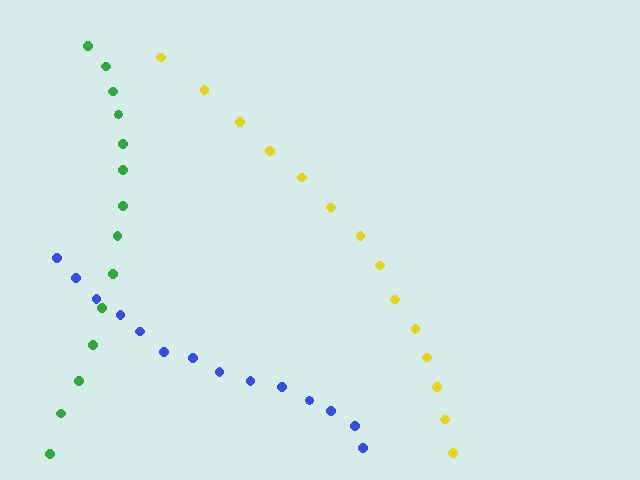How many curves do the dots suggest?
There are 3 distinct paths.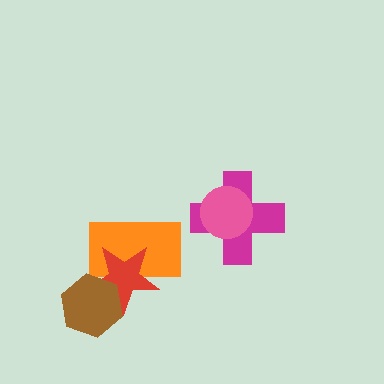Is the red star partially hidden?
Yes, it is partially covered by another shape.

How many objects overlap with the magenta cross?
1 object overlaps with the magenta cross.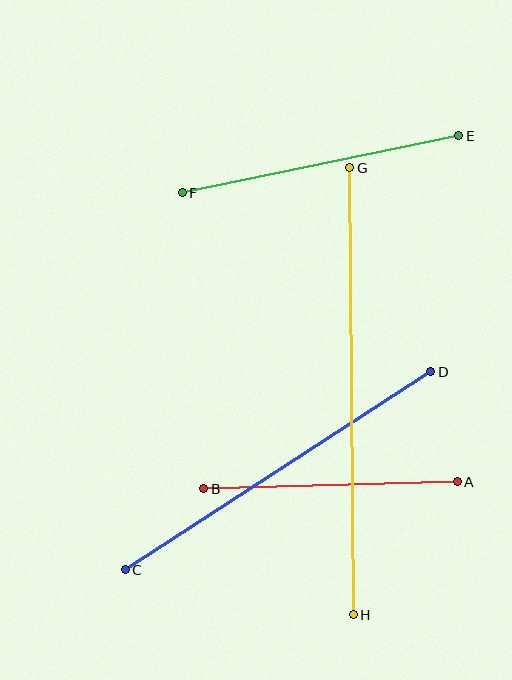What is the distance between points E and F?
The distance is approximately 282 pixels.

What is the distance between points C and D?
The distance is approximately 364 pixels.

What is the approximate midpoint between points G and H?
The midpoint is at approximately (351, 391) pixels.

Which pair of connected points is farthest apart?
Points G and H are farthest apart.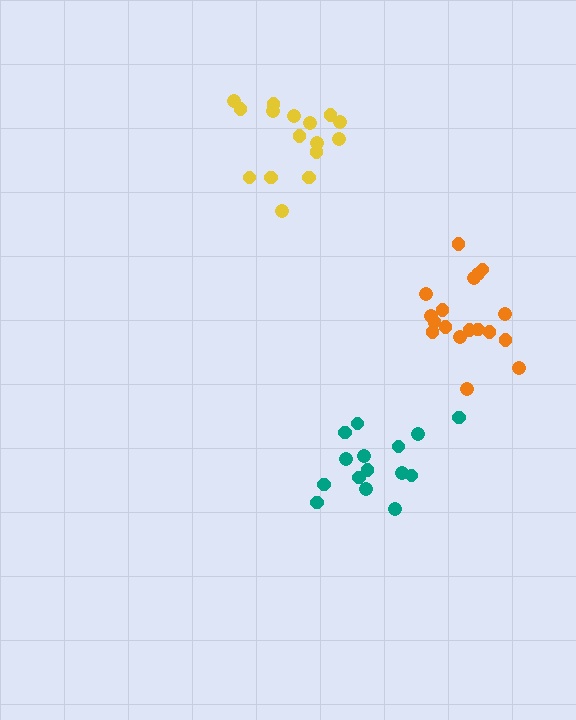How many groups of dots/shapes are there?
There are 3 groups.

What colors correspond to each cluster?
The clusters are colored: teal, yellow, orange.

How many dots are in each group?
Group 1: 15 dots, Group 2: 16 dots, Group 3: 18 dots (49 total).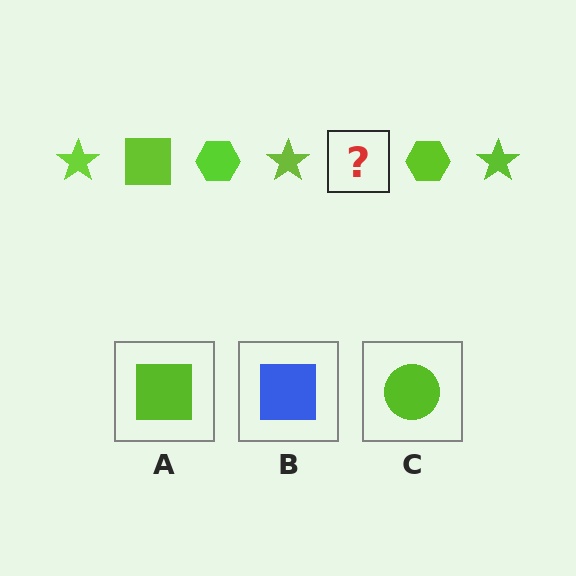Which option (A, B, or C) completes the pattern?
A.